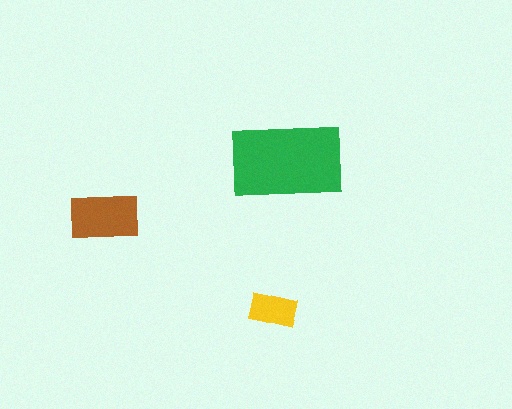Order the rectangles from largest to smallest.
the green one, the brown one, the yellow one.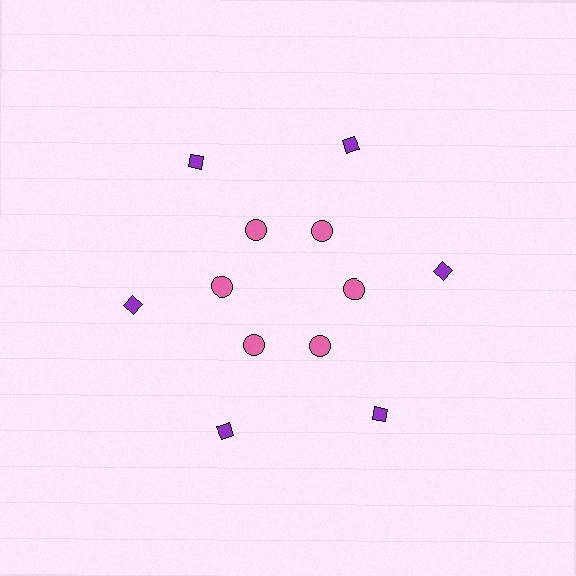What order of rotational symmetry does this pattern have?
This pattern has 6-fold rotational symmetry.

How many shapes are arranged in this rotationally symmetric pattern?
There are 12 shapes, arranged in 6 groups of 2.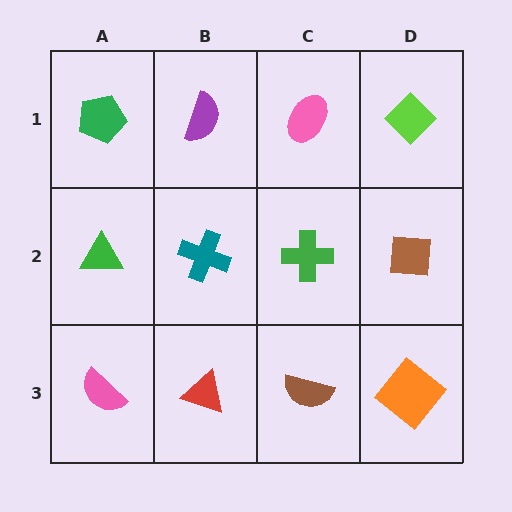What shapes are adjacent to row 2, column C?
A pink ellipse (row 1, column C), a brown semicircle (row 3, column C), a teal cross (row 2, column B), a brown square (row 2, column D).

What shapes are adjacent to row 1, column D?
A brown square (row 2, column D), a pink ellipse (row 1, column C).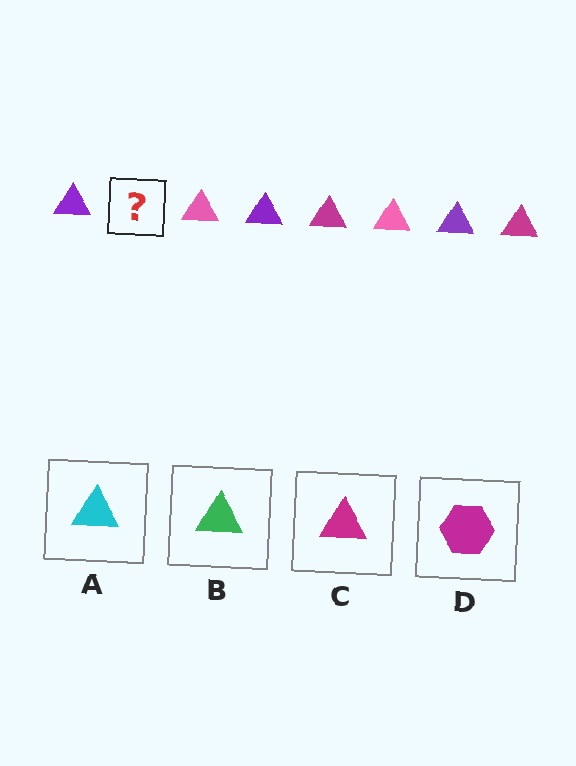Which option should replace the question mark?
Option C.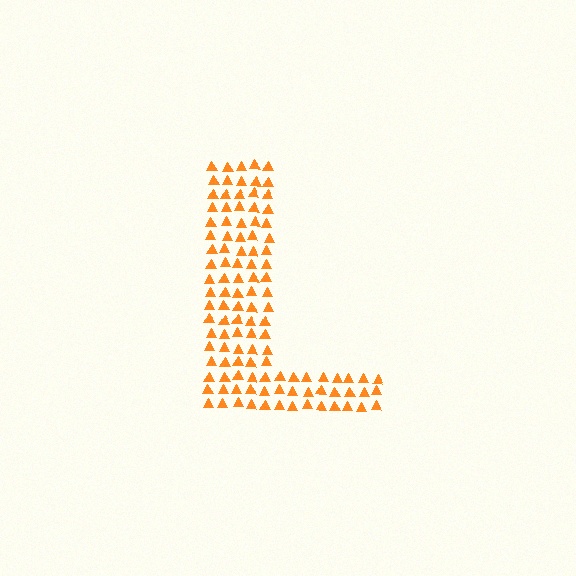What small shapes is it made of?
It is made of small triangles.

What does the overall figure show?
The overall figure shows the letter L.